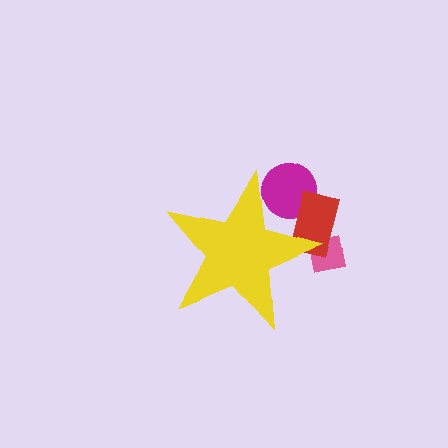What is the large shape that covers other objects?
A yellow star.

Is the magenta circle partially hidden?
Yes, the magenta circle is partially hidden behind the yellow star.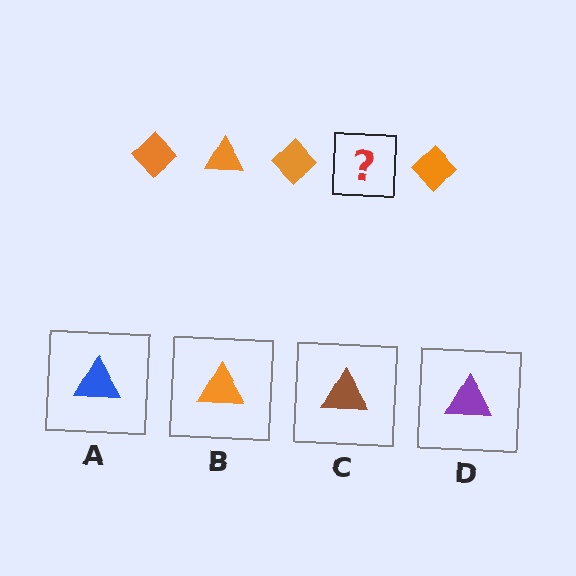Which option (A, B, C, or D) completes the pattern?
B.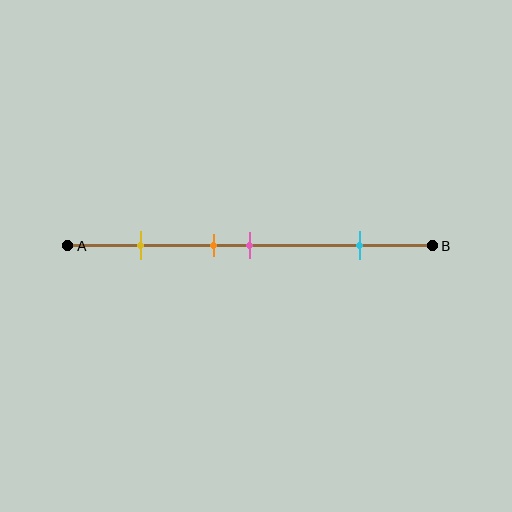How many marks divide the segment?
There are 4 marks dividing the segment.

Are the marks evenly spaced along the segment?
No, the marks are not evenly spaced.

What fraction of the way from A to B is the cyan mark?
The cyan mark is approximately 80% (0.8) of the way from A to B.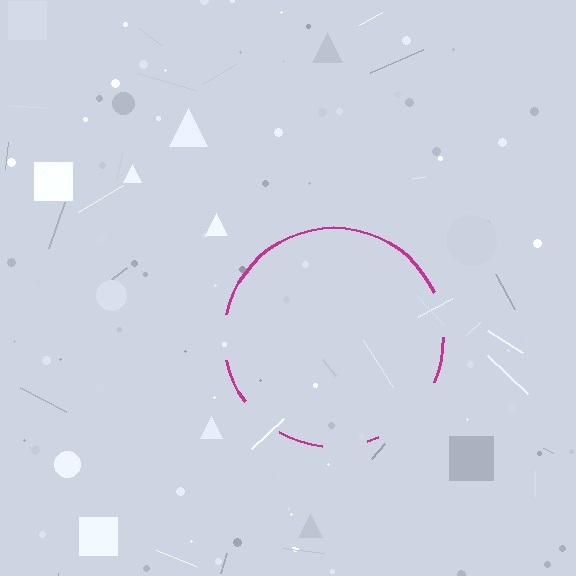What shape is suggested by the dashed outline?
The dashed outline suggests a circle.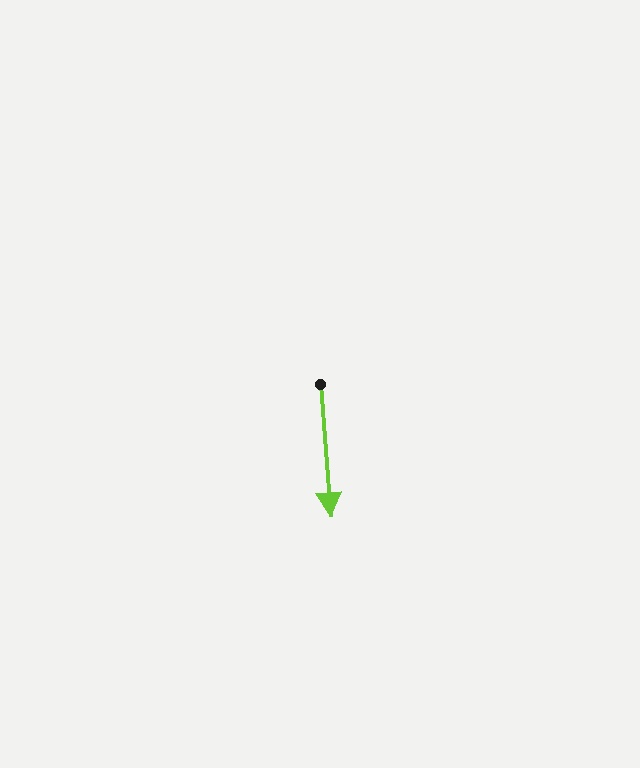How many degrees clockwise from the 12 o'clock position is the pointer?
Approximately 175 degrees.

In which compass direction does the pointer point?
South.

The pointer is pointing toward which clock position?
Roughly 6 o'clock.